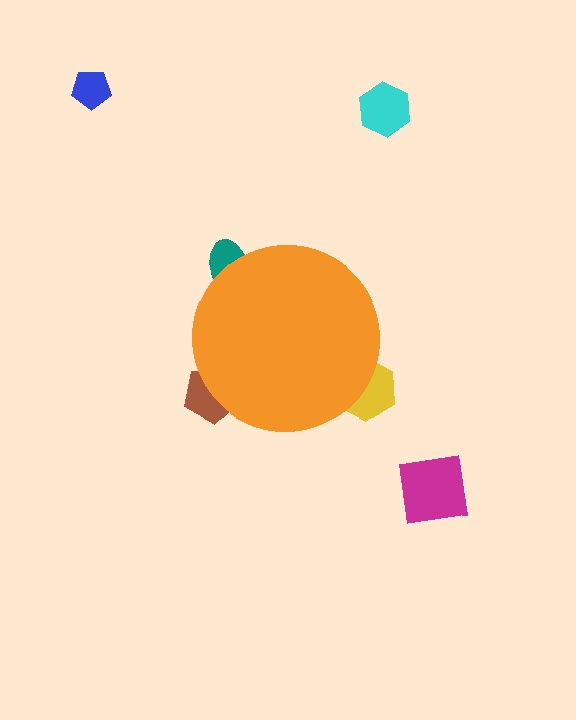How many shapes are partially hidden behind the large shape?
3 shapes are partially hidden.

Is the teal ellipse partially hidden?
Yes, the teal ellipse is partially hidden behind the orange circle.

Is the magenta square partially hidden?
No, the magenta square is fully visible.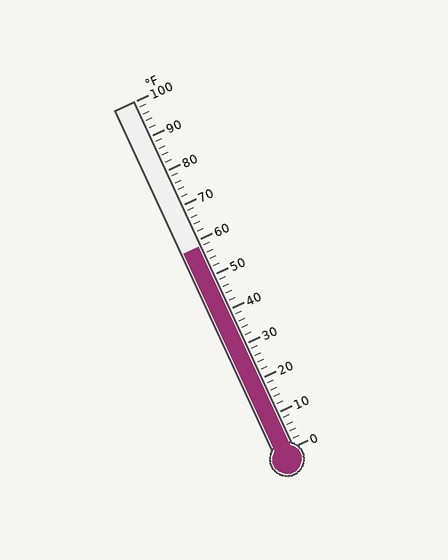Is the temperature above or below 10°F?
The temperature is above 10°F.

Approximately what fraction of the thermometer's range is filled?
The thermometer is filled to approximately 60% of its range.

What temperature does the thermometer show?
The thermometer shows approximately 58°F.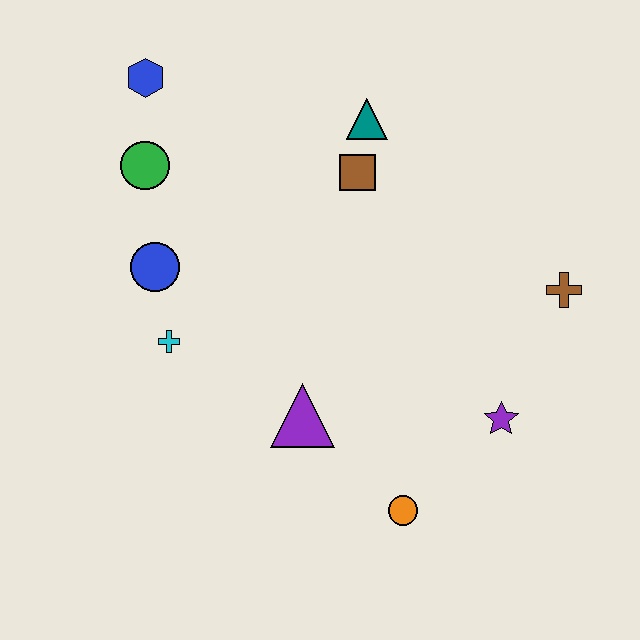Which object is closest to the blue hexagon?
The green circle is closest to the blue hexagon.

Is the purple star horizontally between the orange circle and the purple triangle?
No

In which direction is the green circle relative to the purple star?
The green circle is to the left of the purple star.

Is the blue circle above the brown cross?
Yes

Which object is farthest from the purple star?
The blue hexagon is farthest from the purple star.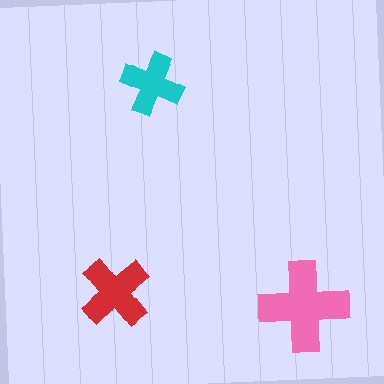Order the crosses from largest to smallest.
the pink one, the red one, the cyan one.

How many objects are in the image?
There are 3 objects in the image.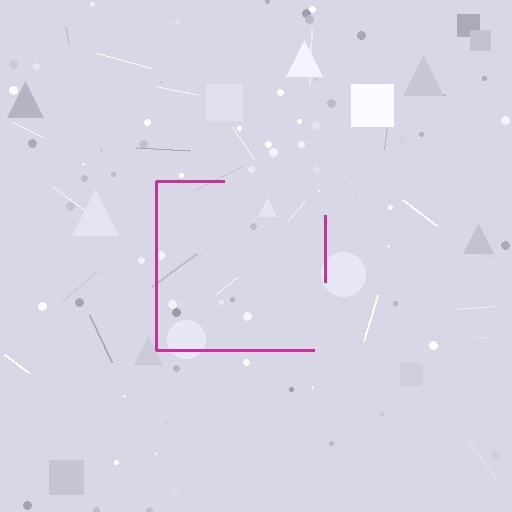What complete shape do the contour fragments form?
The contour fragments form a square.